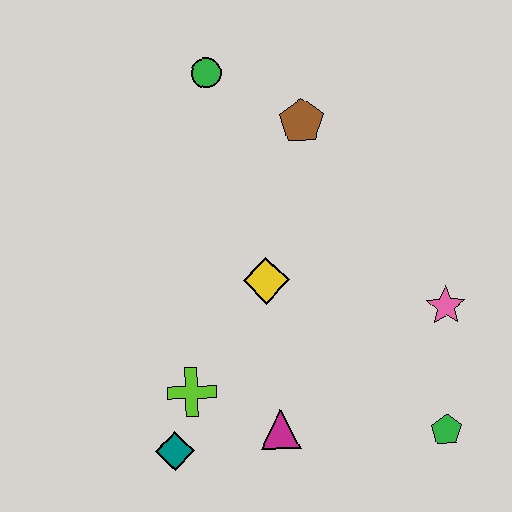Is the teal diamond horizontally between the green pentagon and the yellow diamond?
No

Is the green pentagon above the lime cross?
No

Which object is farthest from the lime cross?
The green circle is farthest from the lime cross.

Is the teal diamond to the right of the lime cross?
No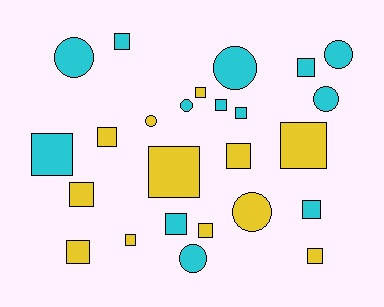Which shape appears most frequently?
Square, with 17 objects.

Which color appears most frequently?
Cyan, with 13 objects.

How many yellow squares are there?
There are 10 yellow squares.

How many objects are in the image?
There are 25 objects.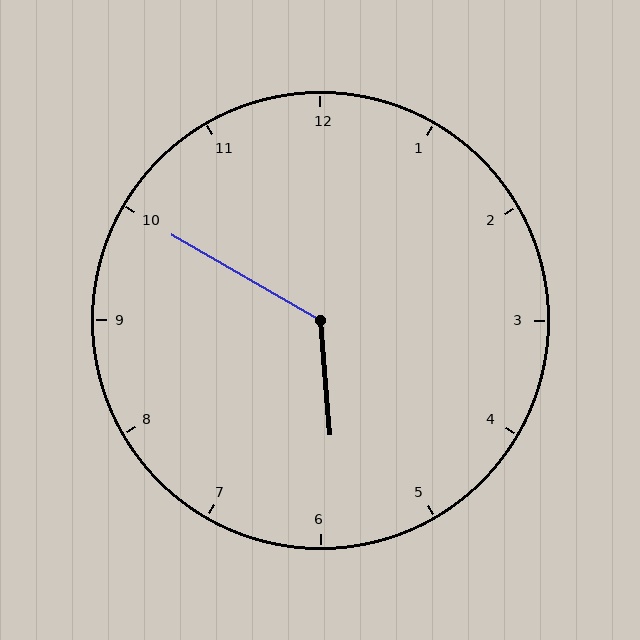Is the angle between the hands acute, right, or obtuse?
It is obtuse.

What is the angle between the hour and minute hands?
Approximately 125 degrees.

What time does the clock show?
5:50.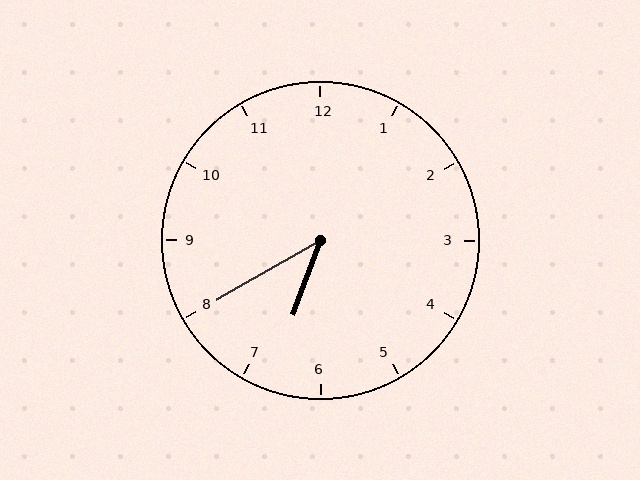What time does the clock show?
6:40.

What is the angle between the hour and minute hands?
Approximately 40 degrees.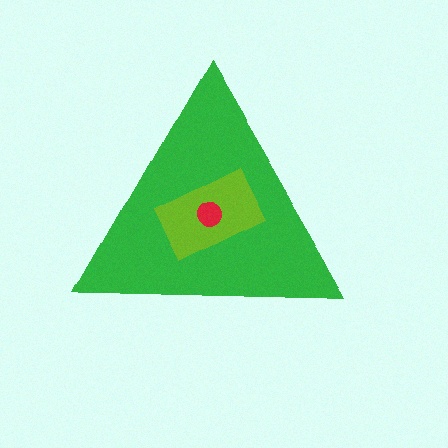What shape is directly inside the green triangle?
The lime rectangle.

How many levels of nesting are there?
3.